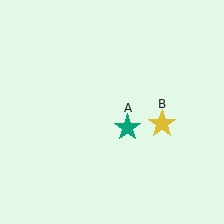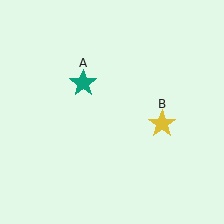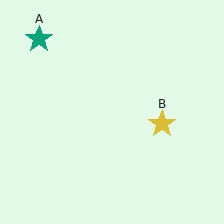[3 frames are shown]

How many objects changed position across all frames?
1 object changed position: teal star (object A).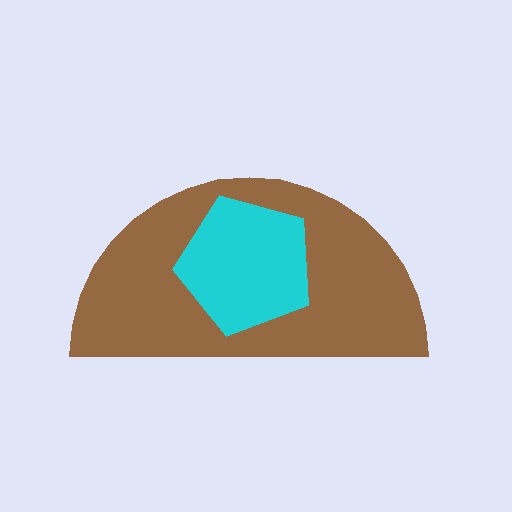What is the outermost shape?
The brown semicircle.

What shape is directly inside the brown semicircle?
The cyan pentagon.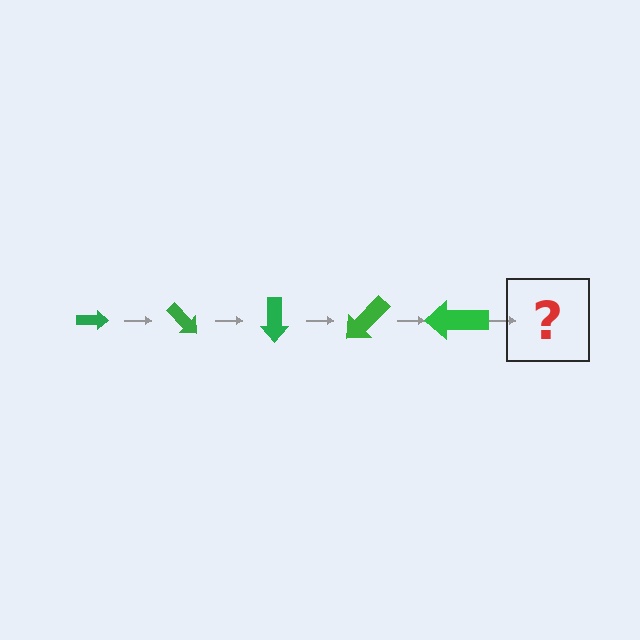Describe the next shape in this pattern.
It should be an arrow, larger than the previous one and rotated 225 degrees from the start.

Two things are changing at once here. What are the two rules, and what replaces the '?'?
The two rules are that the arrow grows larger each step and it rotates 45 degrees each step. The '?' should be an arrow, larger than the previous one and rotated 225 degrees from the start.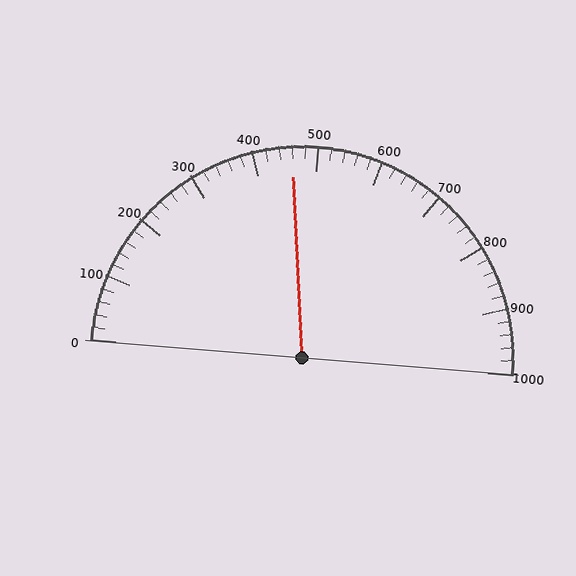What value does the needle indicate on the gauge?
The needle indicates approximately 460.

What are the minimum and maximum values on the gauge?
The gauge ranges from 0 to 1000.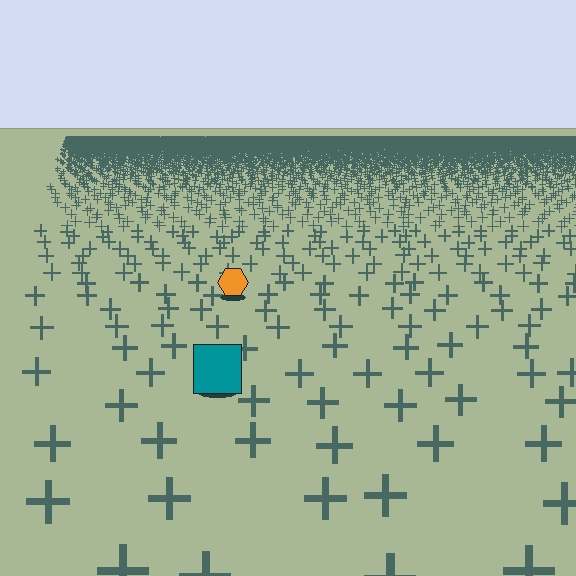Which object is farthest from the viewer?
The orange hexagon is farthest from the viewer. It appears smaller and the ground texture around it is denser.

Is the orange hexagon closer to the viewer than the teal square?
No. The teal square is closer — you can tell from the texture gradient: the ground texture is coarser near it.